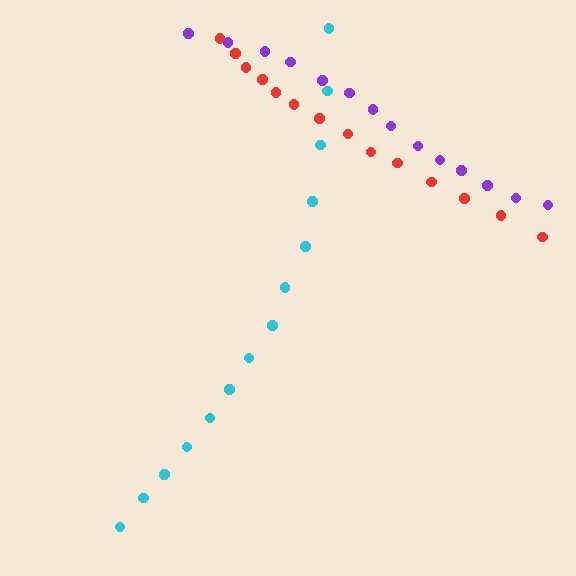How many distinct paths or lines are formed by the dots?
There are 3 distinct paths.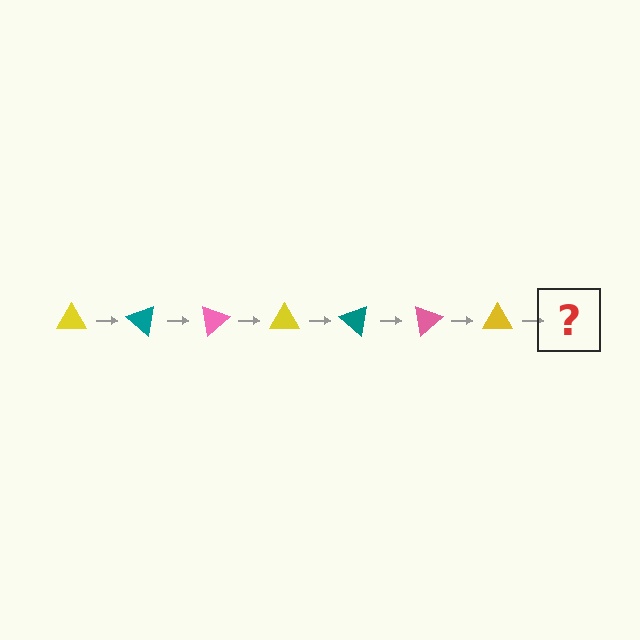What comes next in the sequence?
The next element should be a teal triangle, rotated 280 degrees from the start.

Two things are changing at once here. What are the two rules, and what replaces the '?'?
The two rules are that it rotates 40 degrees each step and the color cycles through yellow, teal, and pink. The '?' should be a teal triangle, rotated 280 degrees from the start.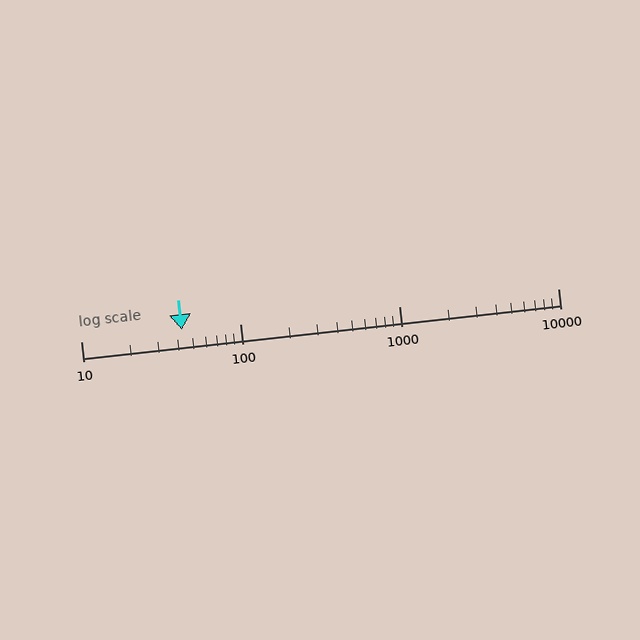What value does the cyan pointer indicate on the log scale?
The pointer indicates approximately 43.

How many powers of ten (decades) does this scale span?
The scale spans 3 decades, from 10 to 10000.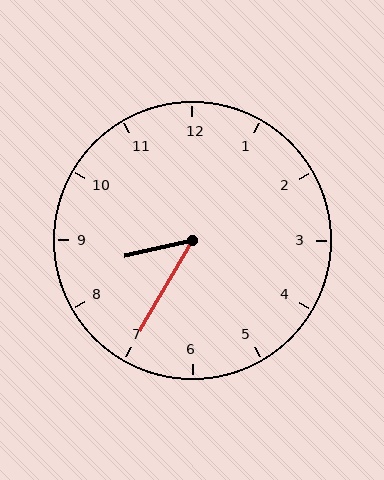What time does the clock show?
8:35.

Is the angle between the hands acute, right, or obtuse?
It is acute.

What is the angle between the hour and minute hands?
Approximately 48 degrees.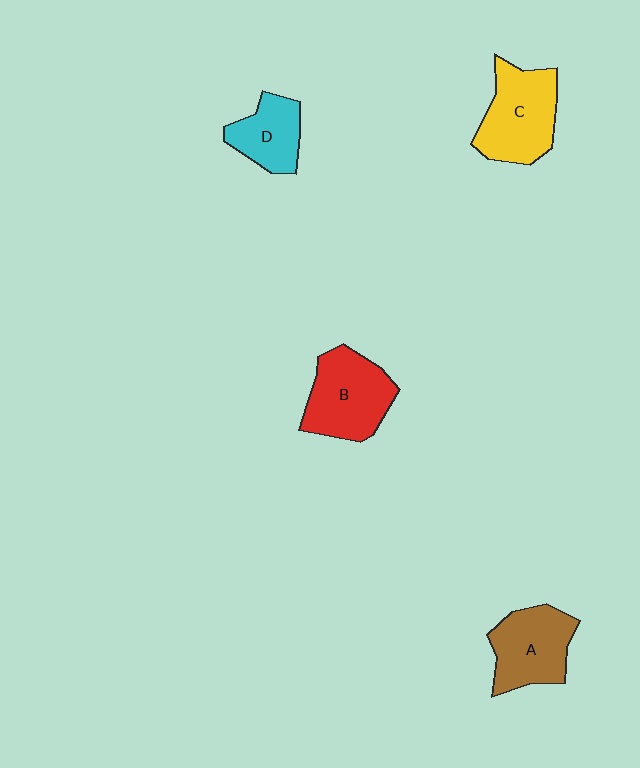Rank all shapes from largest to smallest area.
From largest to smallest: C (yellow), B (red), A (brown), D (cyan).